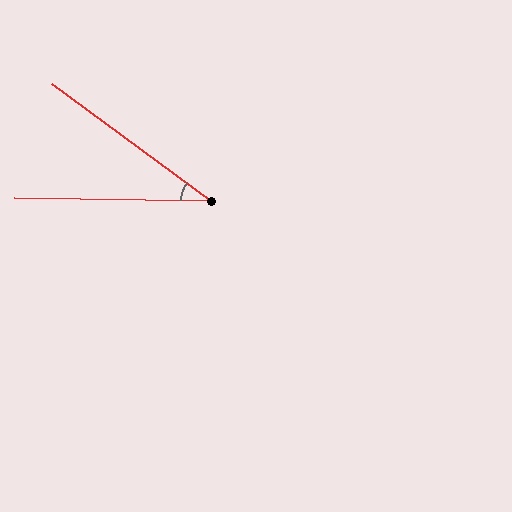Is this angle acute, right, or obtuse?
It is acute.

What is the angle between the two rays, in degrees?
Approximately 36 degrees.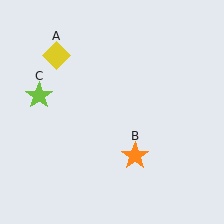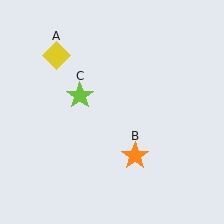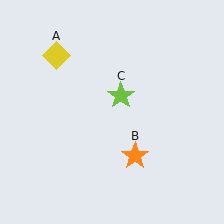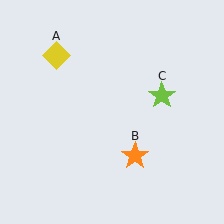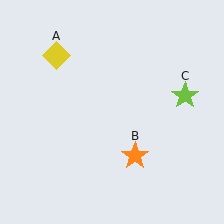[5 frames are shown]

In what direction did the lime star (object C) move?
The lime star (object C) moved right.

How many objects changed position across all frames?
1 object changed position: lime star (object C).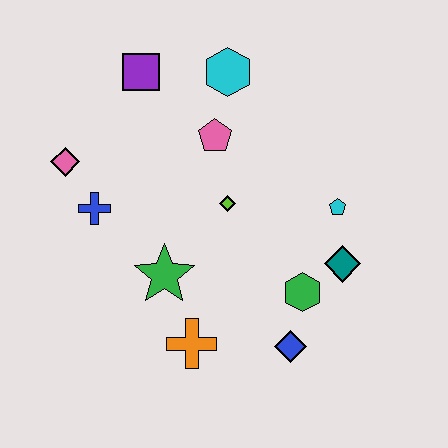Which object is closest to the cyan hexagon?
The pink pentagon is closest to the cyan hexagon.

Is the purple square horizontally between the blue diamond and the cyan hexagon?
No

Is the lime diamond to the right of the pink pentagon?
Yes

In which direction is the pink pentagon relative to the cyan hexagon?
The pink pentagon is below the cyan hexagon.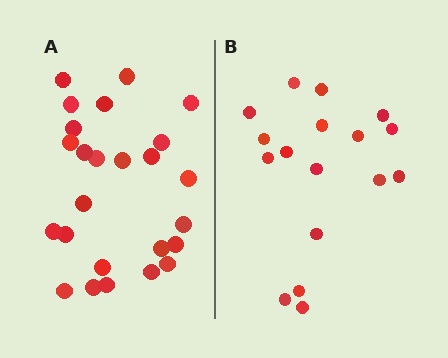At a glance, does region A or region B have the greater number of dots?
Region A (the left region) has more dots.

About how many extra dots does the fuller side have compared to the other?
Region A has roughly 8 or so more dots than region B.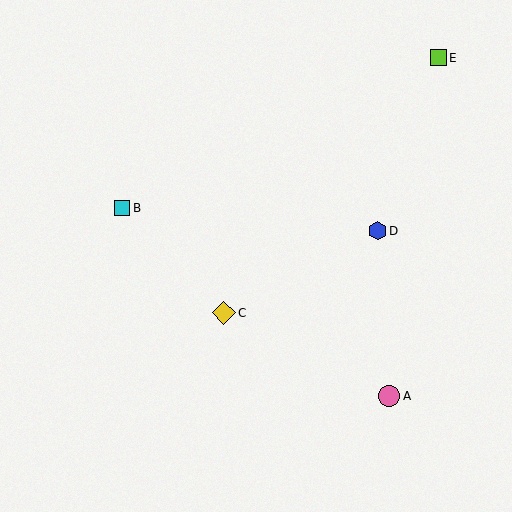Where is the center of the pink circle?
The center of the pink circle is at (389, 396).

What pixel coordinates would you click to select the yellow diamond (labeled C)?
Click at (224, 313) to select the yellow diamond C.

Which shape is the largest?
The yellow diamond (labeled C) is the largest.